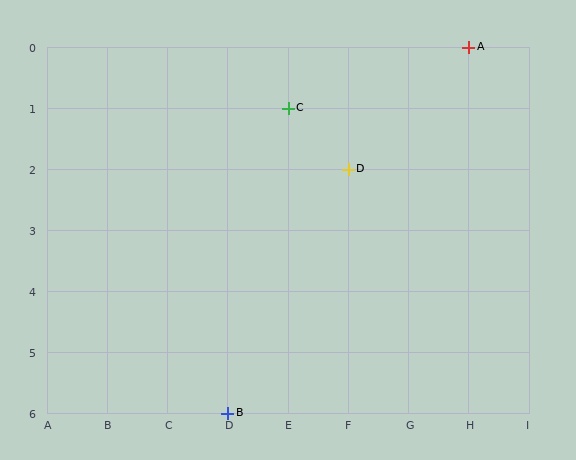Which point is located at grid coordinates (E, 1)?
Point C is at (E, 1).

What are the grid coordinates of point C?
Point C is at grid coordinates (E, 1).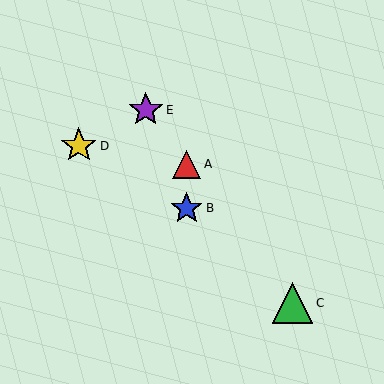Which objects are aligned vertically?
Objects A, B are aligned vertically.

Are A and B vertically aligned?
Yes, both are at x≈187.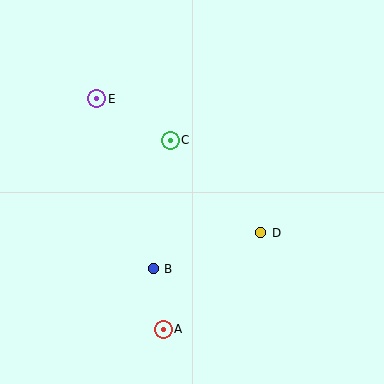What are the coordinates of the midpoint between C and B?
The midpoint between C and B is at (162, 205).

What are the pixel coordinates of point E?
Point E is at (97, 99).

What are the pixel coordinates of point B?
Point B is at (153, 269).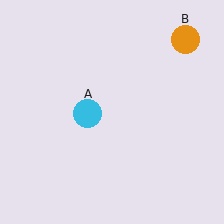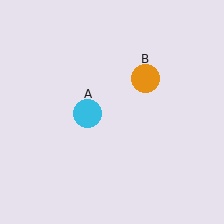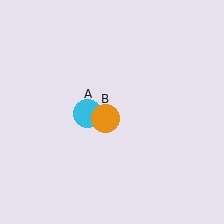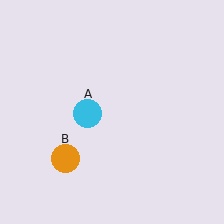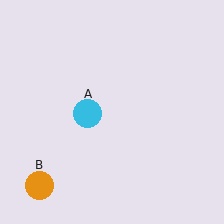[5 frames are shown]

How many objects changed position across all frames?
1 object changed position: orange circle (object B).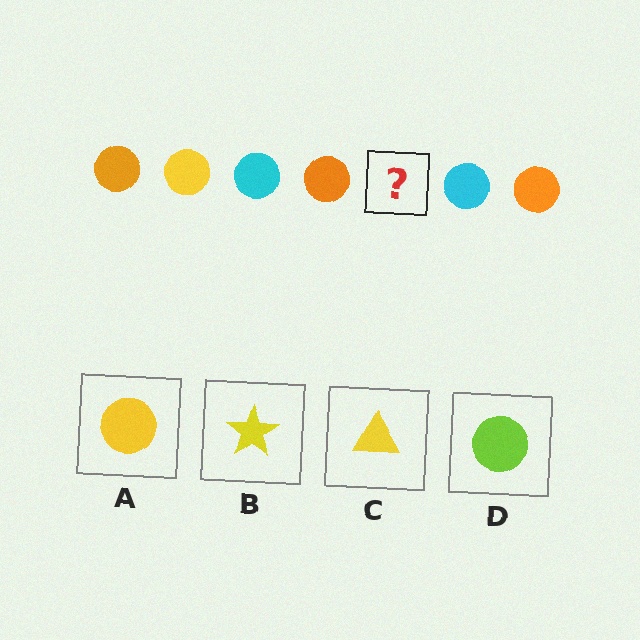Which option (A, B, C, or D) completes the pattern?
A.